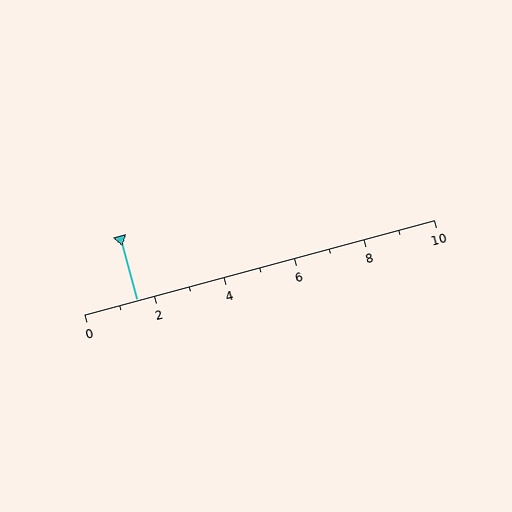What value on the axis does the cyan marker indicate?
The marker indicates approximately 1.5.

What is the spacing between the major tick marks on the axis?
The major ticks are spaced 2 apart.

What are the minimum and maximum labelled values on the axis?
The axis runs from 0 to 10.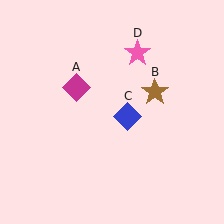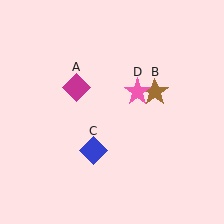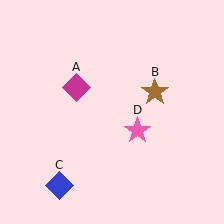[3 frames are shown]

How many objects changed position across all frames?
2 objects changed position: blue diamond (object C), pink star (object D).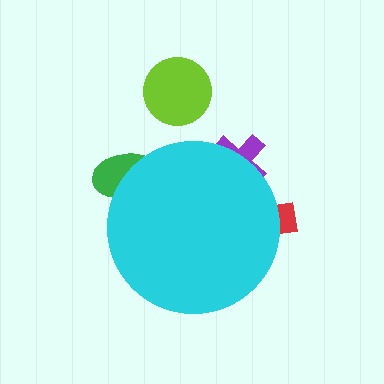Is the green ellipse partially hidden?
Yes, the green ellipse is partially hidden behind the cyan circle.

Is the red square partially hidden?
Yes, the red square is partially hidden behind the cyan circle.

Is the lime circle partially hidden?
No, the lime circle is fully visible.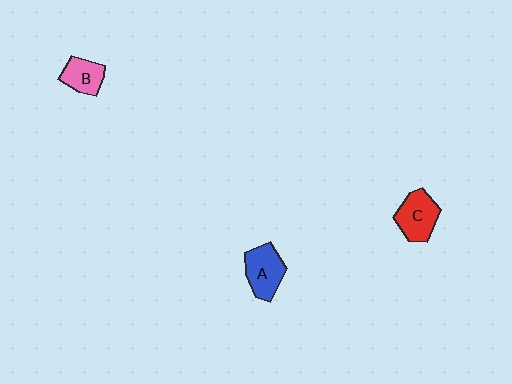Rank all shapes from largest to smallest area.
From largest to smallest: C (red), A (blue), B (pink).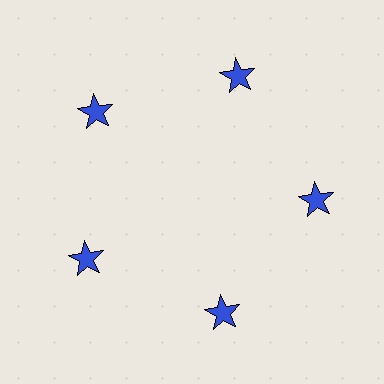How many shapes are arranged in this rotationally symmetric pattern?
There are 5 shapes, arranged in 5 groups of 1.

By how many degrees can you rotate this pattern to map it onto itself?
The pattern maps onto itself every 72 degrees of rotation.